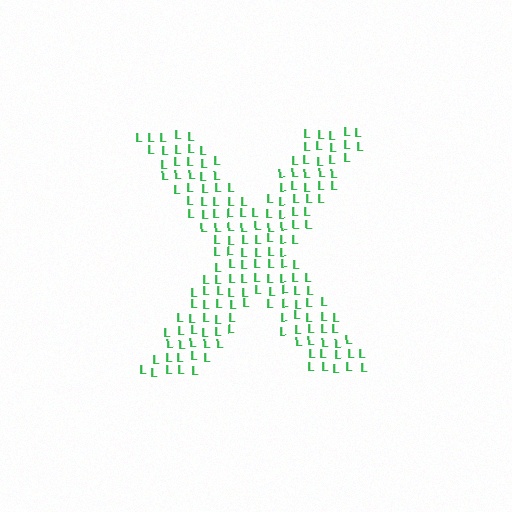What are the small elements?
The small elements are letter L's.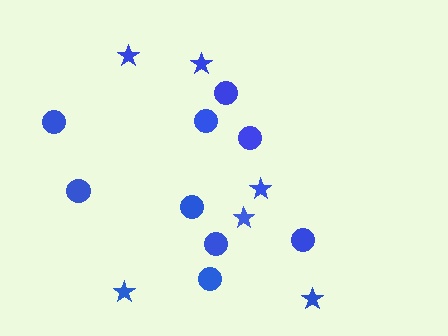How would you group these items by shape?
There are 2 groups: one group of circles (9) and one group of stars (6).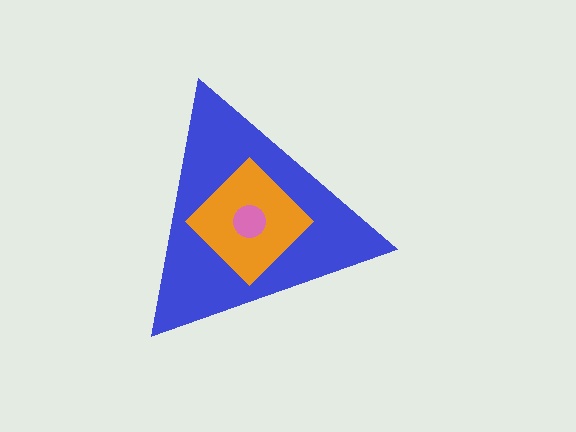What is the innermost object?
The pink circle.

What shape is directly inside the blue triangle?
The orange diamond.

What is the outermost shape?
The blue triangle.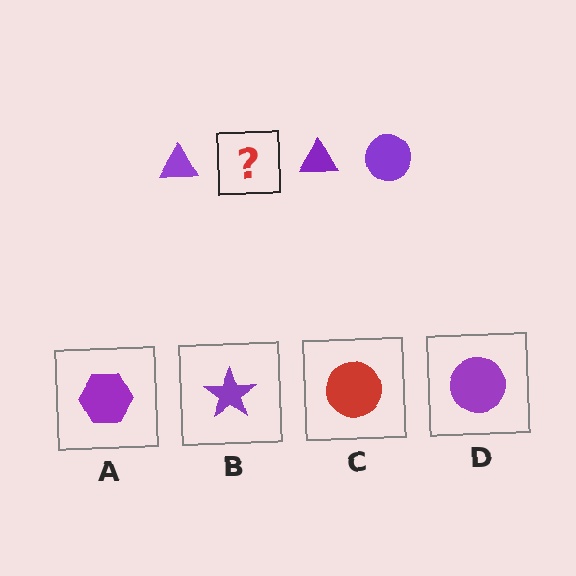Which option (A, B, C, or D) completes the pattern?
D.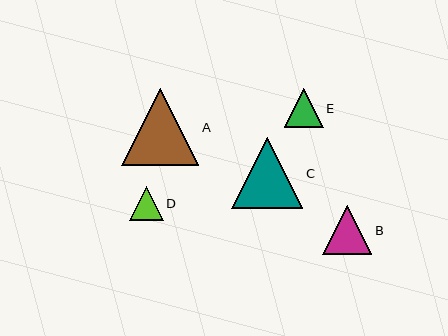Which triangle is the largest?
Triangle A is the largest with a size of approximately 77 pixels.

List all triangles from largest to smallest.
From largest to smallest: A, C, B, E, D.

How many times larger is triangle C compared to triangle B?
Triangle C is approximately 1.4 times the size of triangle B.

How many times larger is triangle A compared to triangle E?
Triangle A is approximately 2.0 times the size of triangle E.